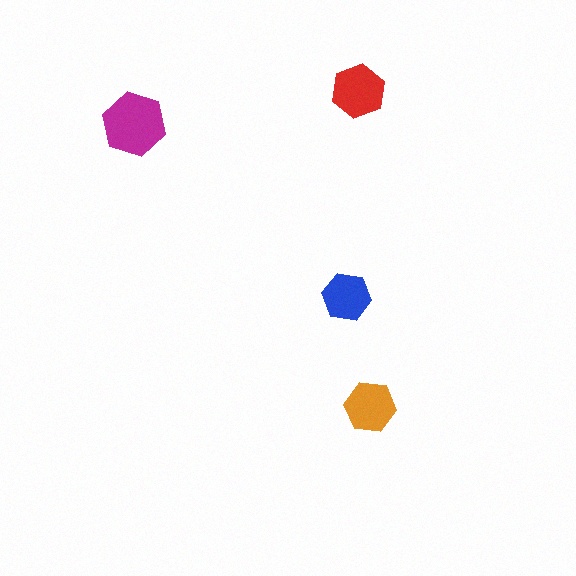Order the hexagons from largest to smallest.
the magenta one, the red one, the orange one, the blue one.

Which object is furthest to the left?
The magenta hexagon is leftmost.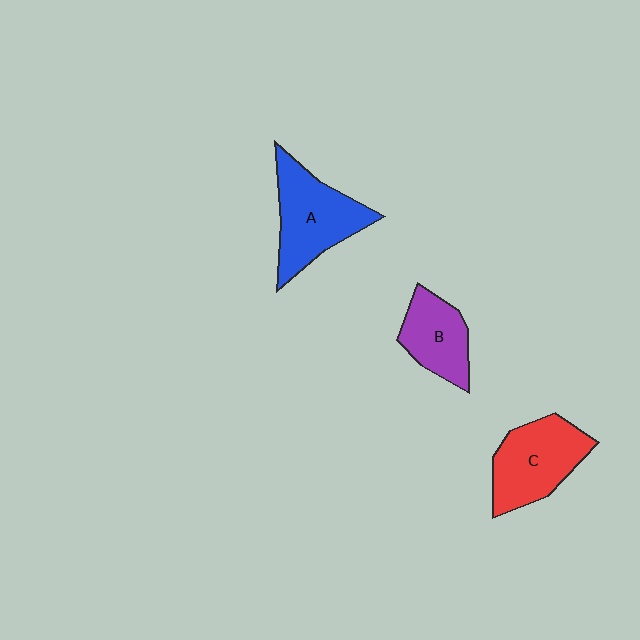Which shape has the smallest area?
Shape B (purple).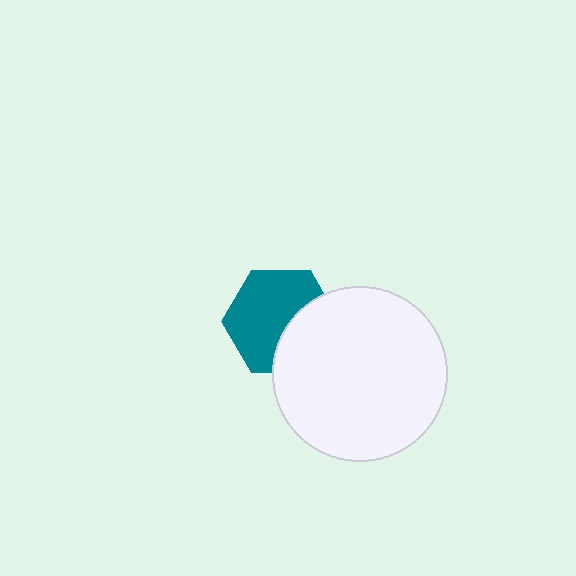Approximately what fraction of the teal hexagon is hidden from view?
Roughly 35% of the teal hexagon is hidden behind the white circle.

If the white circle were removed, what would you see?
You would see the complete teal hexagon.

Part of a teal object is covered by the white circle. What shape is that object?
It is a hexagon.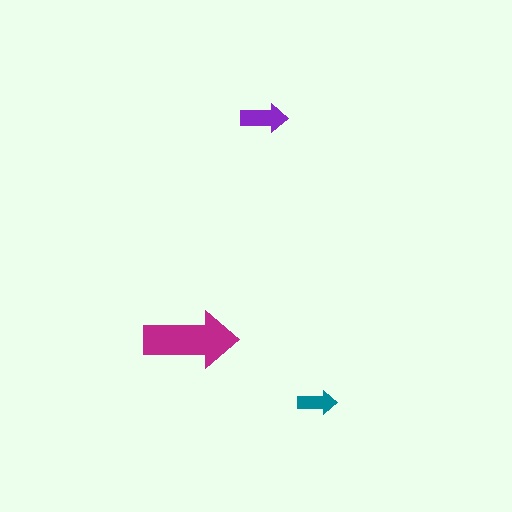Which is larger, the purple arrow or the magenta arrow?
The magenta one.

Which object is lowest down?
The teal arrow is bottommost.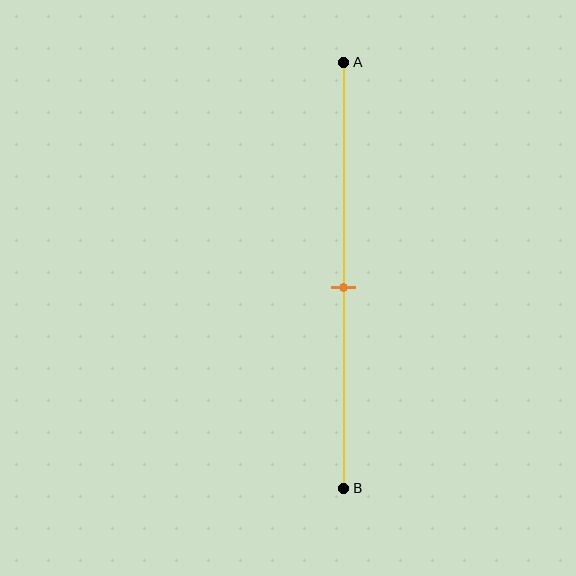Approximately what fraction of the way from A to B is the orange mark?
The orange mark is approximately 55% of the way from A to B.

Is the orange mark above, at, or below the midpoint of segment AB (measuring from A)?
The orange mark is approximately at the midpoint of segment AB.